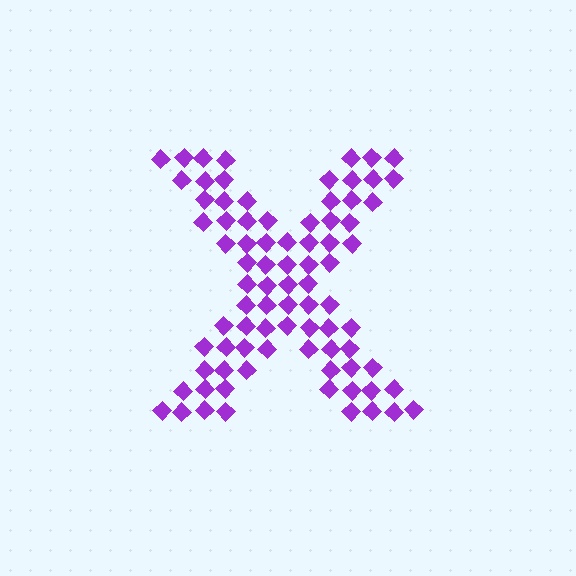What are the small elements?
The small elements are diamonds.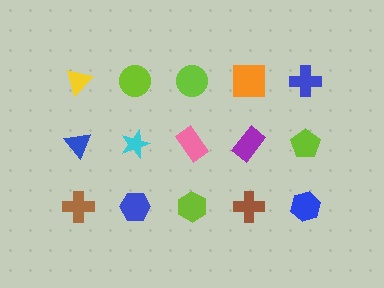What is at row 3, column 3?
A lime hexagon.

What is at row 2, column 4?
A purple rectangle.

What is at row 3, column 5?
A blue hexagon.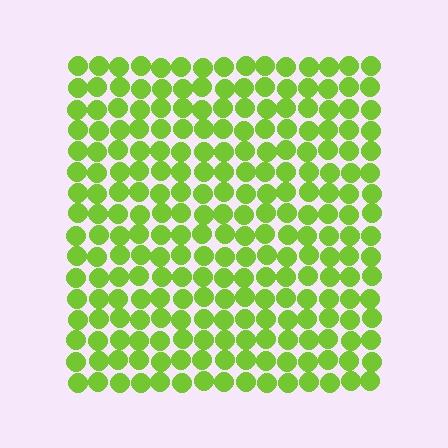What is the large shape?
The large shape is a square.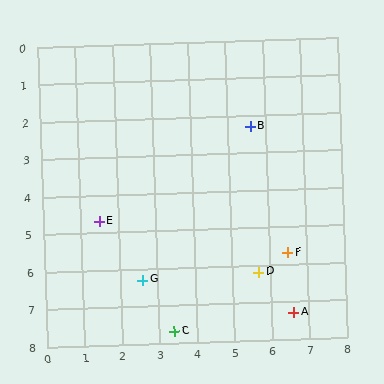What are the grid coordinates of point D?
Point D is at approximately (5.7, 6.2).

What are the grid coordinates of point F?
Point F is at approximately (6.5, 5.7).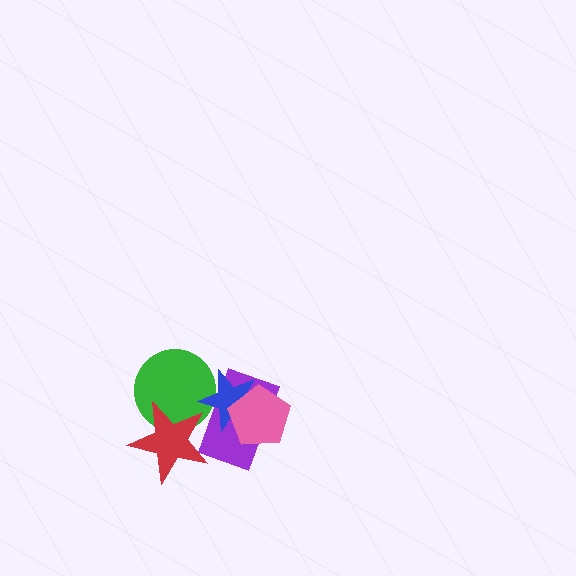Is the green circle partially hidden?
Yes, it is partially covered by another shape.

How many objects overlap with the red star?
2 objects overlap with the red star.